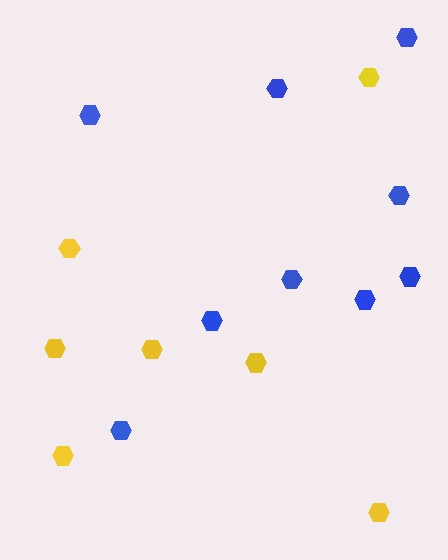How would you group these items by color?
There are 2 groups: one group of blue hexagons (9) and one group of yellow hexagons (7).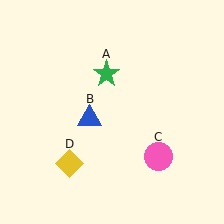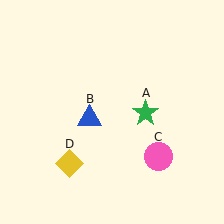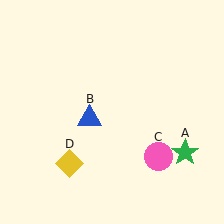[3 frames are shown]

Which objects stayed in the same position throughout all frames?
Blue triangle (object B) and pink circle (object C) and yellow diamond (object D) remained stationary.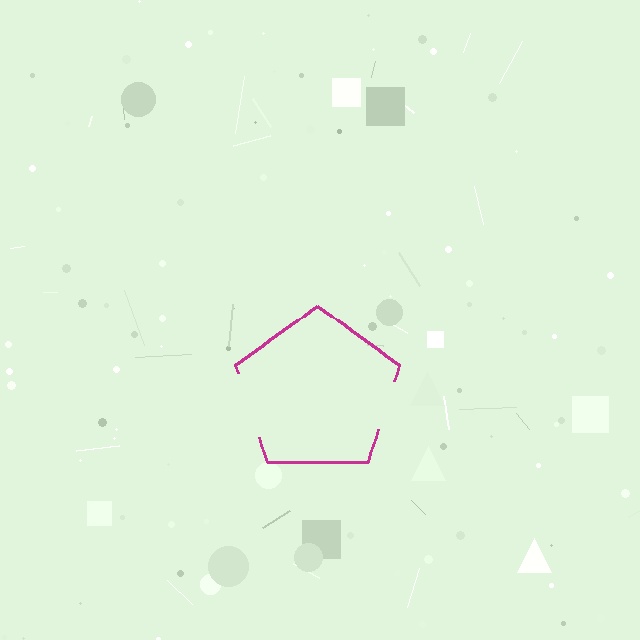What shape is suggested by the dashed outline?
The dashed outline suggests a pentagon.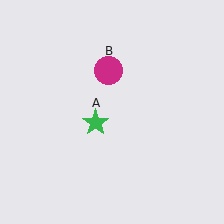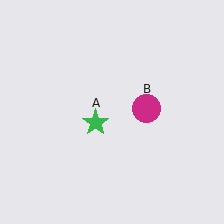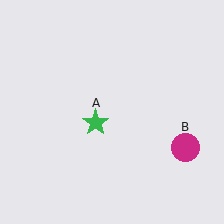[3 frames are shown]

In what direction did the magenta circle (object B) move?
The magenta circle (object B) moved down and to the right.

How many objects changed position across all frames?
1 object changed position: magenta circle (object B).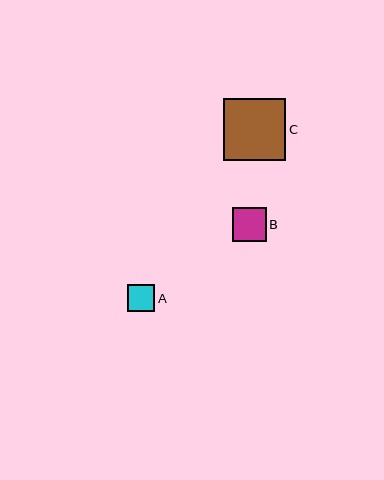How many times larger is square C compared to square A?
Square C is approximately 2.3 times the size of square A.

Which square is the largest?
Square C is the largest with a size of approximately 62 pixels.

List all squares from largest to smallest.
From largest to smallest: C, B, A.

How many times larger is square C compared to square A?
Square C is approximately 2.3 times the size of square A.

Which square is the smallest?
Square A is the smallest with a size of approximately 27 pixels.